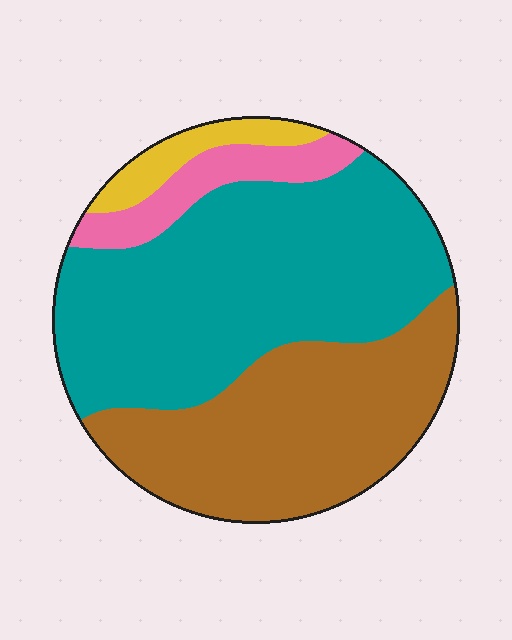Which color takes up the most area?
Teal, at roughly 50%.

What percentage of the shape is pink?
Pink takes up about one tenth (1/10) of the shape.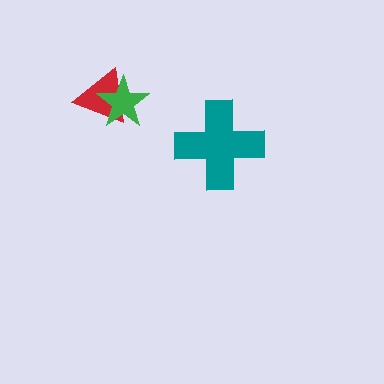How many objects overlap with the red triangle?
1 object overlaps with the red triangle.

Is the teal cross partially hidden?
No, no other shape covers it.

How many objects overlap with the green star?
1 object overlaps with the green star.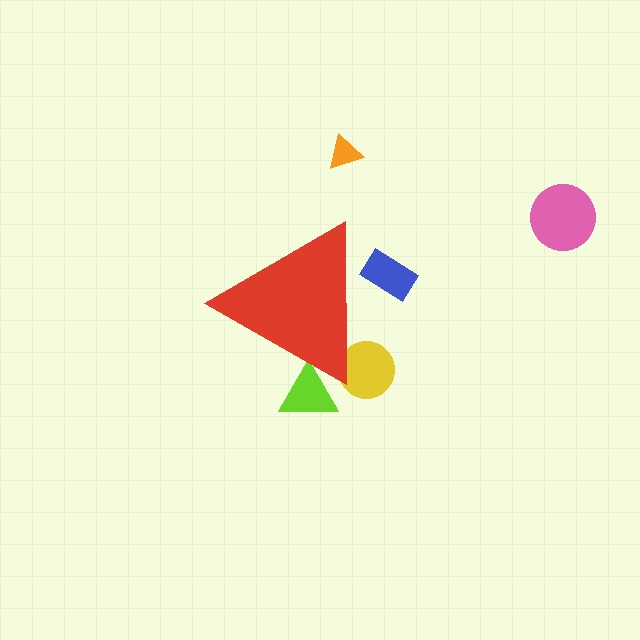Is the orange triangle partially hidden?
No, the orange triangle is fully visible.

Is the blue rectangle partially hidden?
Yes, the blue rectangle is partially hidden behind the red triangle.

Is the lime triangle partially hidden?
Yes, the lime triangle is partially hidden behind the red triangle.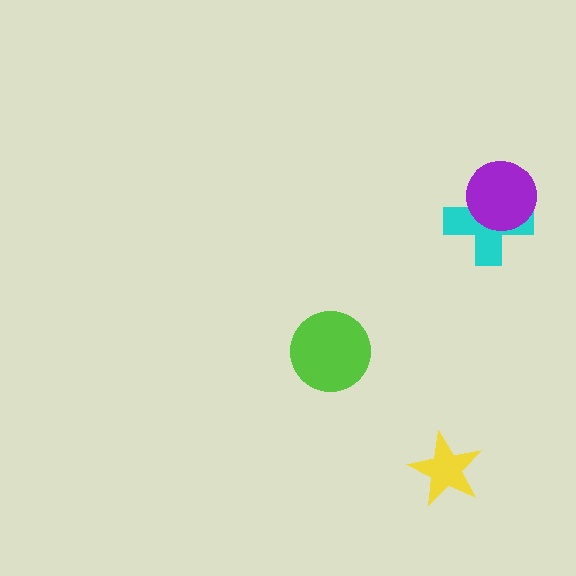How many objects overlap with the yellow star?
0 objects overlap with the yellow star.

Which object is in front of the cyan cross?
The purple circle is in front of the cyan cross.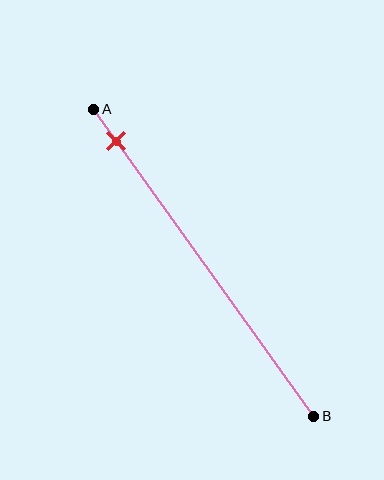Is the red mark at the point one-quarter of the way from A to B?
No, the mark is at about 10% from A, not at the 25% one-quarter point.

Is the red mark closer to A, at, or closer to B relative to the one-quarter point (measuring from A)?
The red mark is closer to point A than the one-quarter point of segment AB.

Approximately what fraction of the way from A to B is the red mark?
The red mark is approximately 10% of the way from A to B.